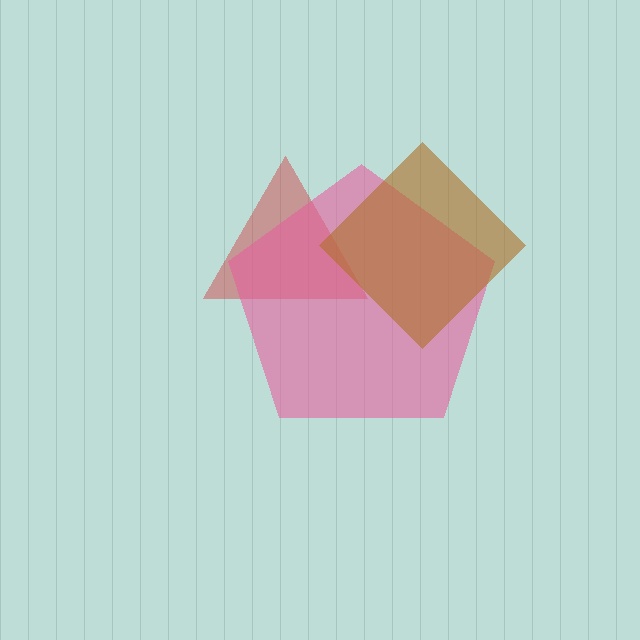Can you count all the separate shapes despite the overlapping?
Yes, there are 3 separate shapes.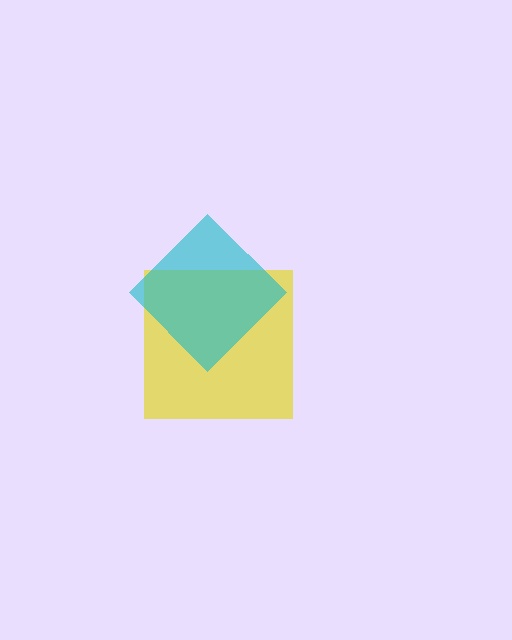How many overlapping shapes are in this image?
There are 2 overlapping shapes in the image.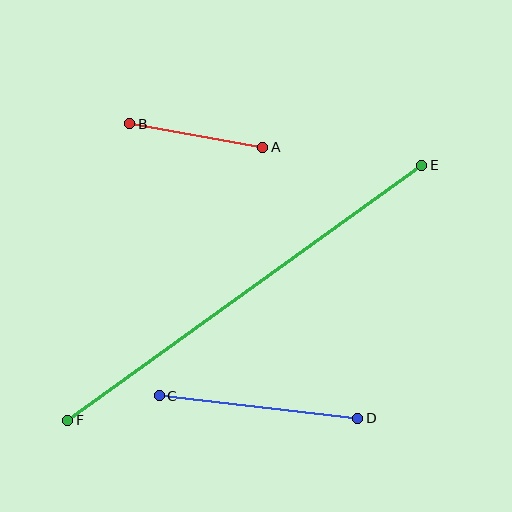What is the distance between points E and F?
The distance is approximately 436 pixels.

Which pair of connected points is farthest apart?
Points E and F are farthest apart.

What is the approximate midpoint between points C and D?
The midpoint is at approximately (259, 407) pixels.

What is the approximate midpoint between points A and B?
The midpoint is at approximately (196, 135) pixels.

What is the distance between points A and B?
The distance is approximately 135 pixels.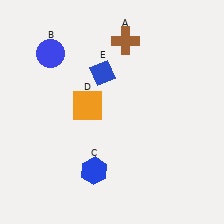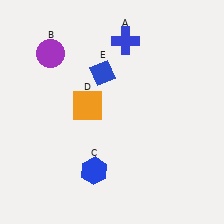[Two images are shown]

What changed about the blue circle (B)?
In Image 1, B is blue. In Image 2, it changed to purple.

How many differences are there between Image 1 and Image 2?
There are 2 differences between the two images.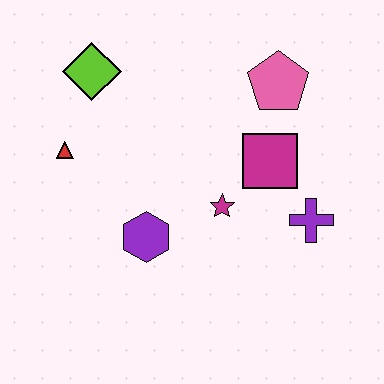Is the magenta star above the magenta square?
No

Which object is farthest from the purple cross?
The lime diamond is farthest from the purple cross.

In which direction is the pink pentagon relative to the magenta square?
The pink pentagon is above the magenta square.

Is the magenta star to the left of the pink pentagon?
Yes